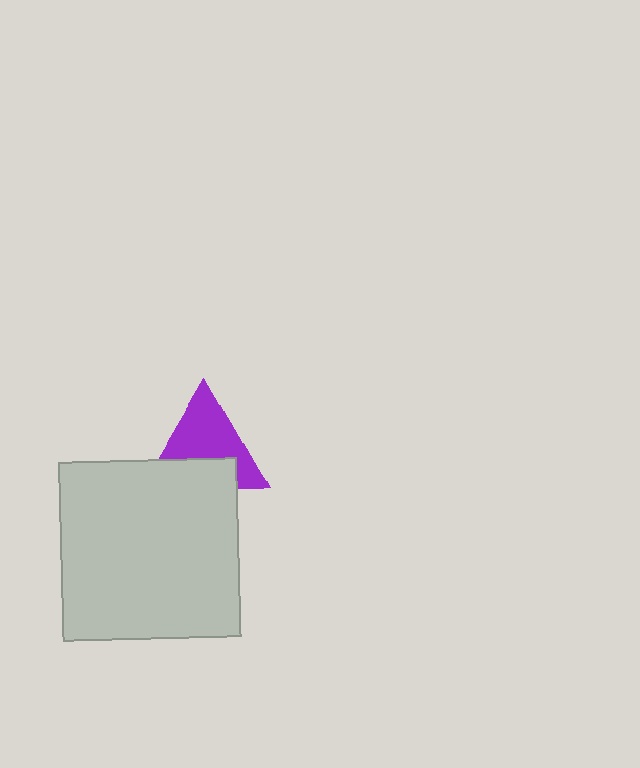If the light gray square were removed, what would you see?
You would see the complete purple triangle.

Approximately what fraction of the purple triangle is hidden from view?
Roughly 38% of the purple triangle is hidden behind the light gray square.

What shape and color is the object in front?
The object in front is a light gray square.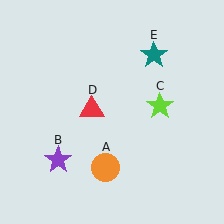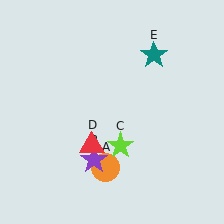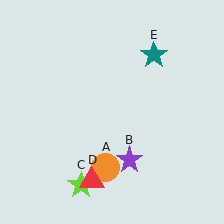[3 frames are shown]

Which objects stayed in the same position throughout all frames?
Orange circle (object A) and teal star (object E) remained stationary.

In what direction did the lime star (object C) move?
The lime star (object C) moved down and to the left.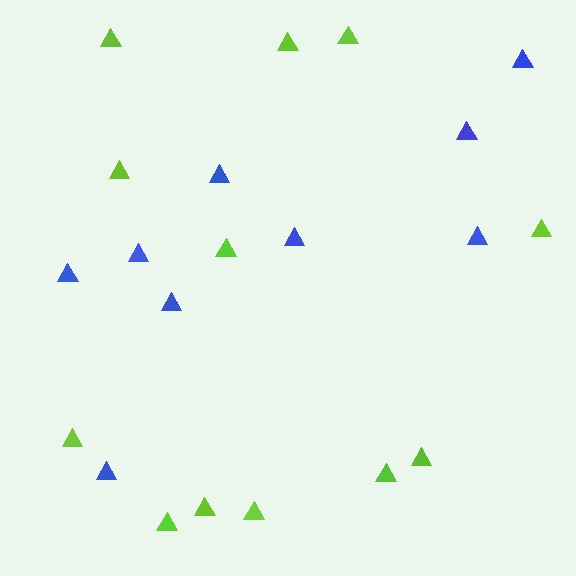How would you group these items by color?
There are 2 groups: one group of blue triangles (9) and one group of lime triangles (12).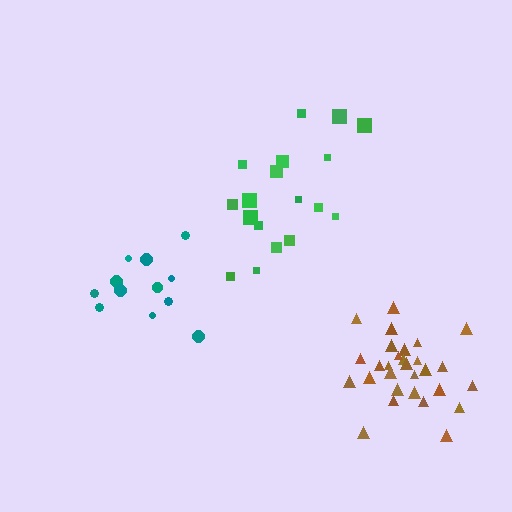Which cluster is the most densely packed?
Brown.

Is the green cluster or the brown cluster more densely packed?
Brown.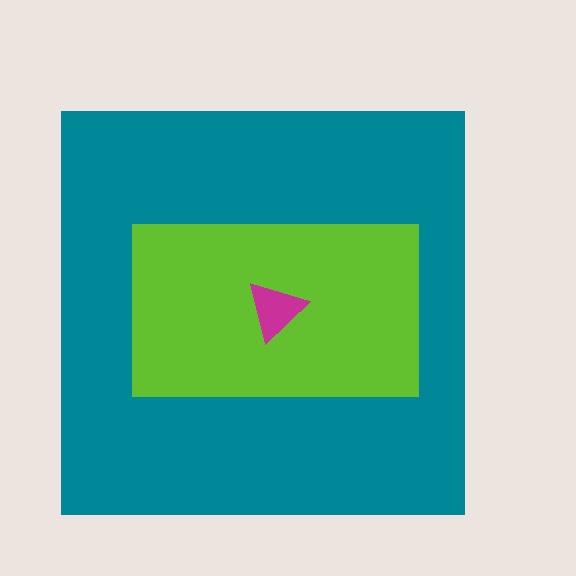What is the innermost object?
The magenta triangle.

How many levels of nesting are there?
3.